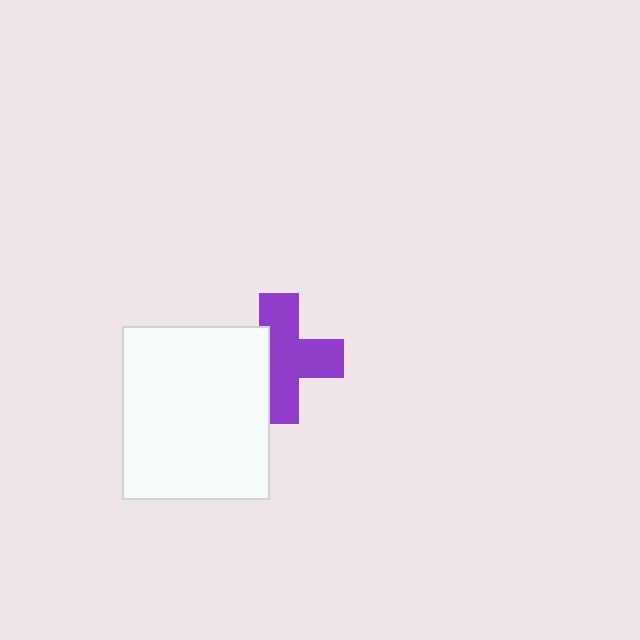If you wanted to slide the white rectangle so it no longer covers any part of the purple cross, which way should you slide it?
Slide it left — that is the most direct way to separate the two shapes.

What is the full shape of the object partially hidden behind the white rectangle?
The partially hidden object is a purple cross.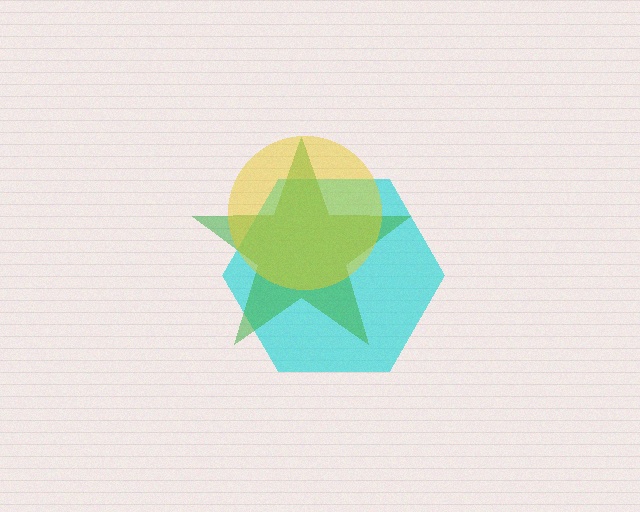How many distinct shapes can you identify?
There are 3 distinct shapes: a cyan hexagon, a green star, a yellow circle.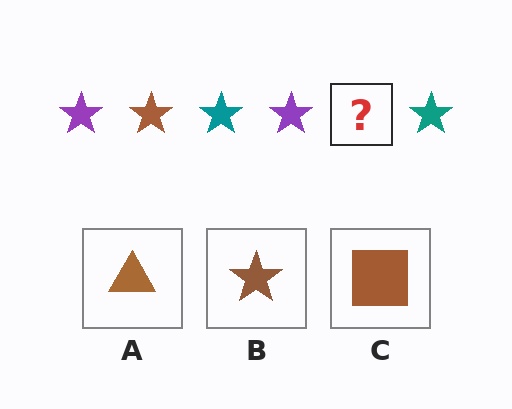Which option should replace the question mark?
Option B.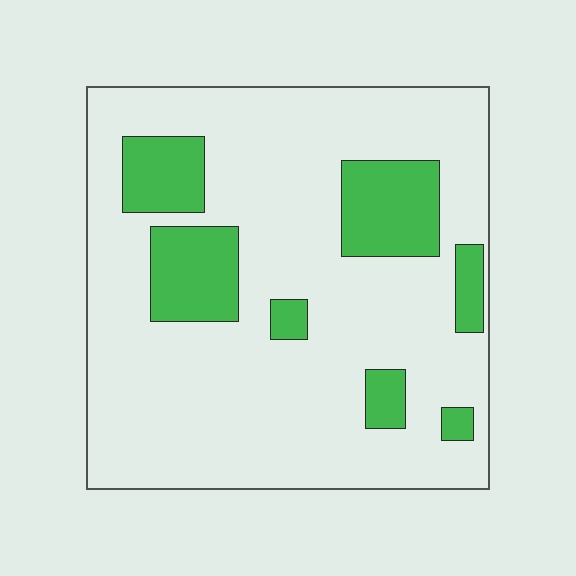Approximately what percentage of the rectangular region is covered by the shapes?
Approximately 20%.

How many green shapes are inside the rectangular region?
7.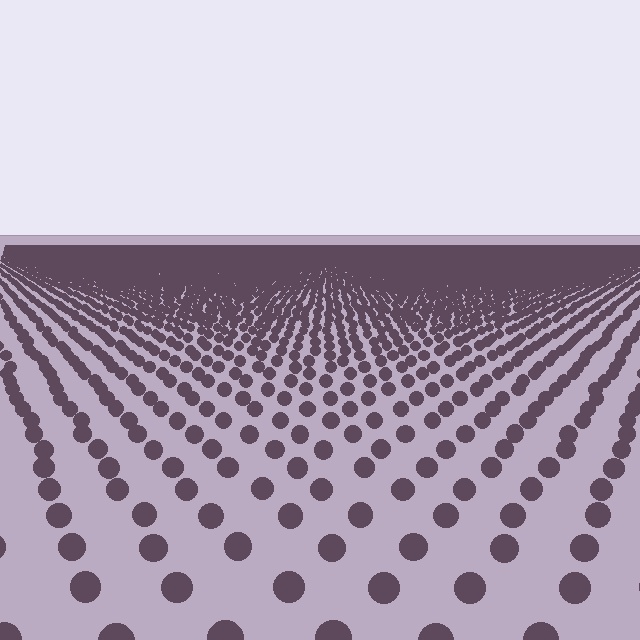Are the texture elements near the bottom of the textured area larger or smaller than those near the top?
Larger. Near the bottom, elements are closer to the viewer and appear at a bigger on-screen size.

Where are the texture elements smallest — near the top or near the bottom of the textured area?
Near the top.